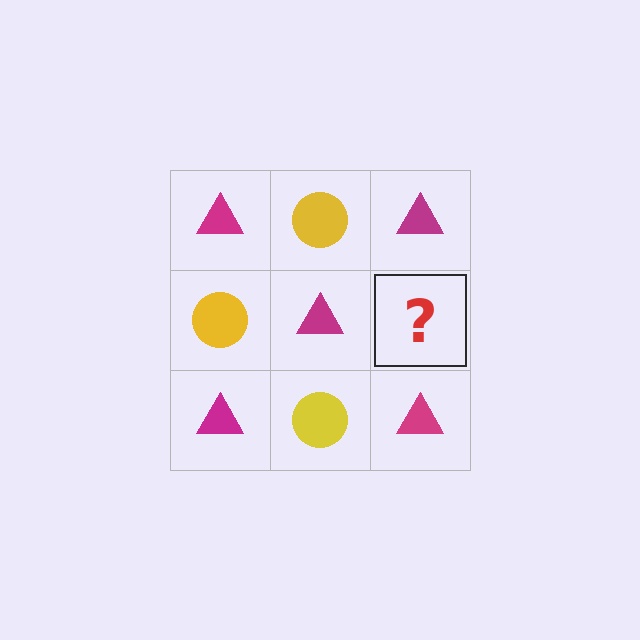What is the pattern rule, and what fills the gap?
The rule is that it alternates magenta triangle and yellow circle in a checkerboard pattern. The gap should be filled with a yellow circle.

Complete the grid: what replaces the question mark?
The question mark should be replaced with a yellow circle.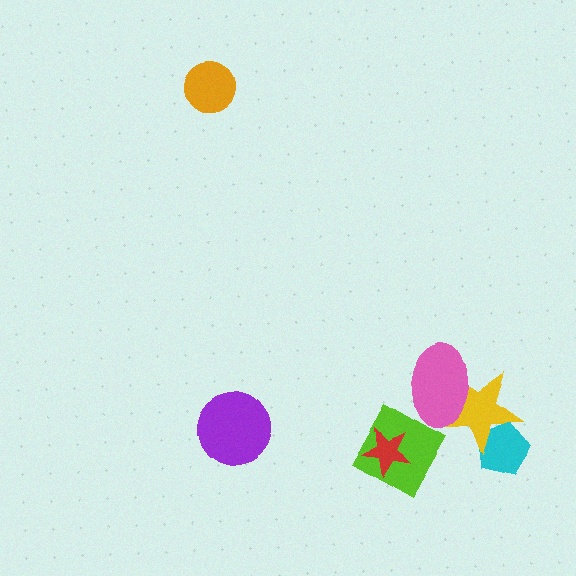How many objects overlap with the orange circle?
0 objects overlap with the orange circle.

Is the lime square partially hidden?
Yes, it is partially covered by another shape.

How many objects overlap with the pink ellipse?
1 object overlaps with the pink ellipse.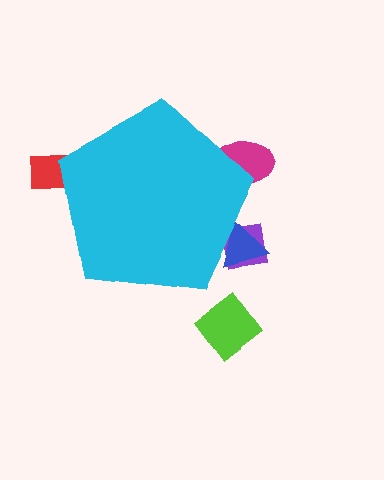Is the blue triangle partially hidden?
Yes, the blue triangle is partially hidden behind the cyan pentagon.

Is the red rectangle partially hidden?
Yes, the red rectangle is partially hidden behind the cyan pentagon.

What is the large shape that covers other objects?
A cyan pentagon.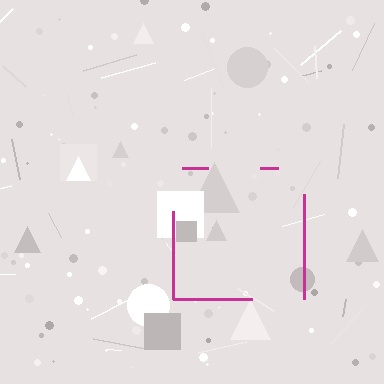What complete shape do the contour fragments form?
The contour fragments form a square.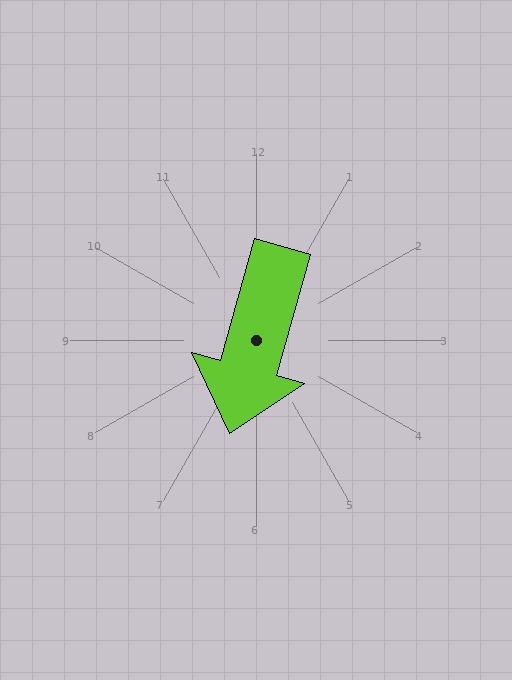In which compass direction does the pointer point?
South.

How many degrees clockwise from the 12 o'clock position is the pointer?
Approximately 196 degrees.